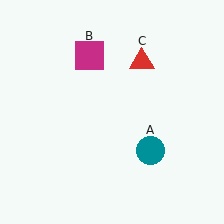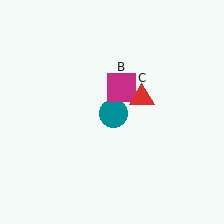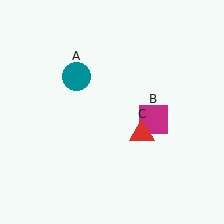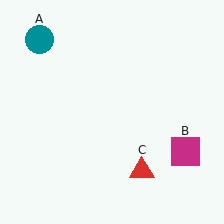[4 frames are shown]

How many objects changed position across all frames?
3 objects changed position: teal circle (object A), magenta square (object B), red triangle (object C).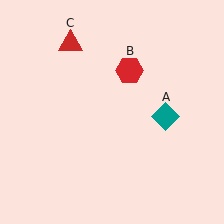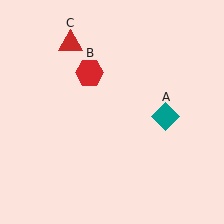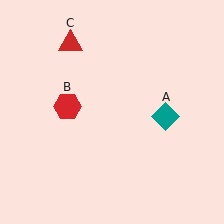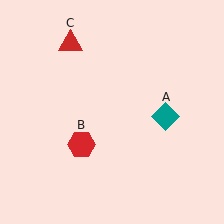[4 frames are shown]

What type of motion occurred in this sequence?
The red hexagon (object B) rotated counterclockwise around the center of the scene.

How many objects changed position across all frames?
1 object changed position: red hexagon (object B).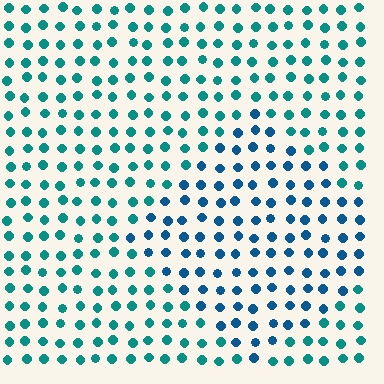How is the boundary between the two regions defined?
The boundary is defined purely by a slight shift in hue (about 30 degrees). Spacing, size, and orientation are identical on both sides.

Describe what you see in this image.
The image is filled with small teal elements in a uniform arrangement. A diamond-shaped region is visible where the elements are tinted to a slightly different hue, forming a subtle color boundary.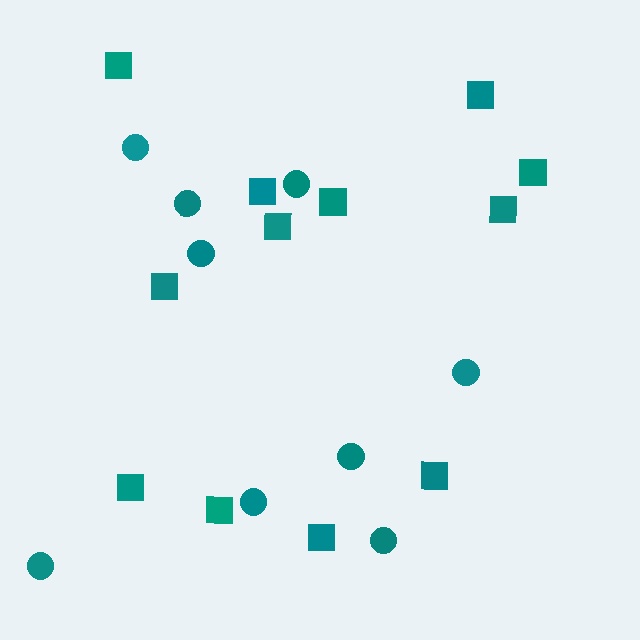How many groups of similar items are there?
There are 2 groups: one group of squares (12) and one group of circles (9).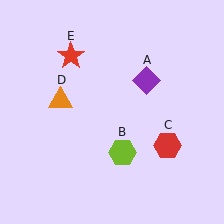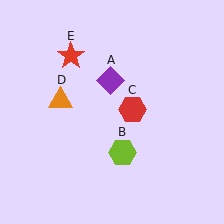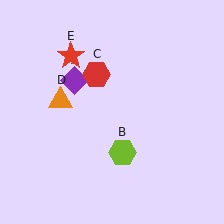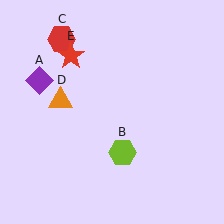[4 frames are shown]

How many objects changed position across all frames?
2 objects changed position: purple diamond (object A), red hexagon (object C).